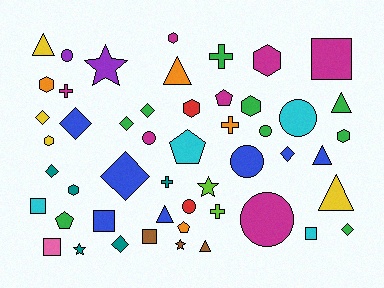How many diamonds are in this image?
There are 9 diamonds.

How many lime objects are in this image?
There are 2 lime objects.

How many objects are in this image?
There are 50 objects.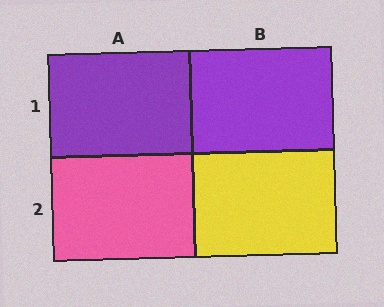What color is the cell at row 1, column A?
Purple.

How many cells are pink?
1 cell is pink.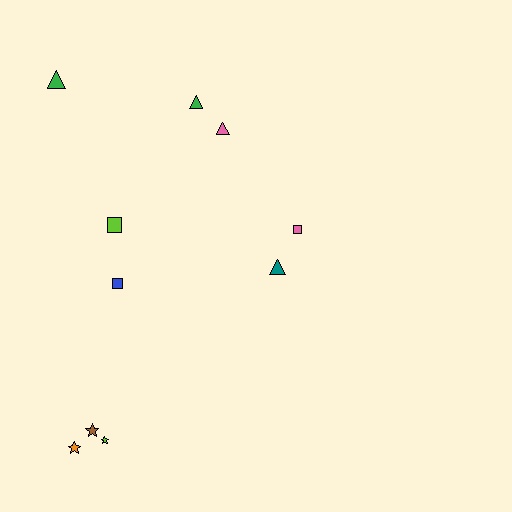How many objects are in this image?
There are 10 objects.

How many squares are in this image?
There are 3 squares.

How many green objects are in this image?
There are 2 green objects.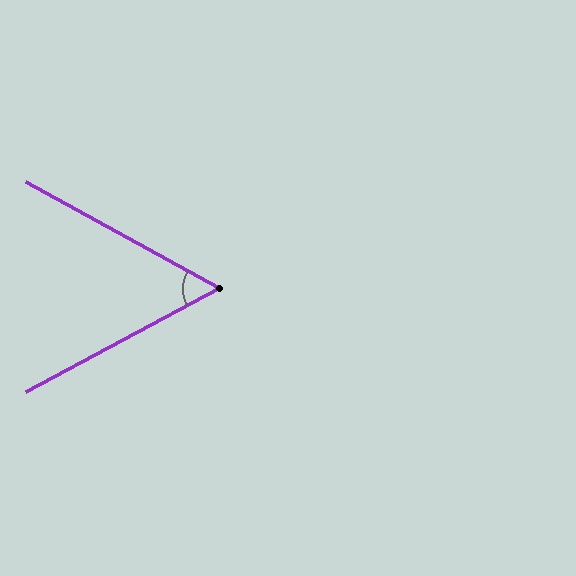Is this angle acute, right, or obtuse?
It is acute.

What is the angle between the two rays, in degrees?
Approximately 57 degrees.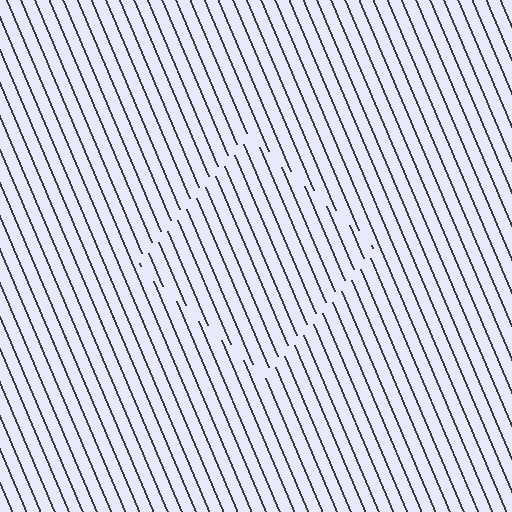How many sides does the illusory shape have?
4 sides — the line-ends trace a square.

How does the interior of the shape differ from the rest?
The interior of the shape contains the same grating, shifted by half a period — the contour is defined by the phase discontinuity where line-ends from the inner and outer gratings abut.